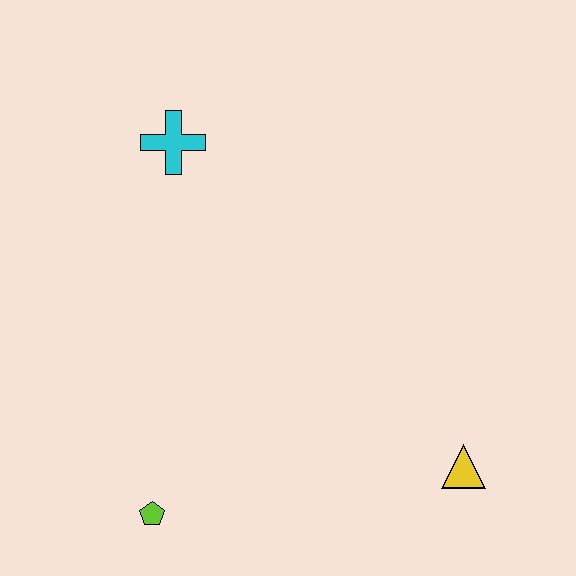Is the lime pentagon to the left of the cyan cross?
Yes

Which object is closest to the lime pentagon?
The yellow triangle is closest to the lime pentagon.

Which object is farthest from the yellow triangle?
The cyan cross is farthest from the yellow triangle.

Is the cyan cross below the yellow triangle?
No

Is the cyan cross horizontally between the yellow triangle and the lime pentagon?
Yes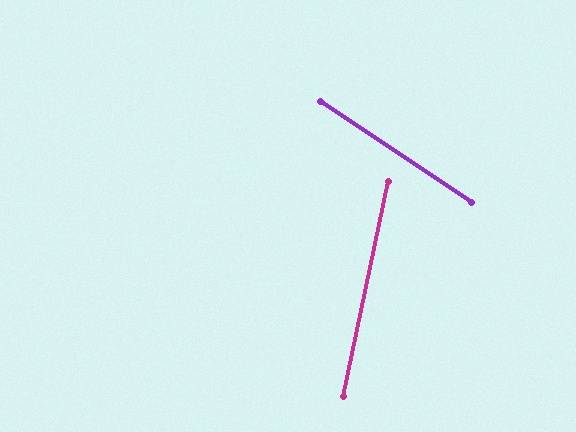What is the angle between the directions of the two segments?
Approximately 68 degrees.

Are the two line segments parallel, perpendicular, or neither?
Neither parallel nor perpendicular — they differ by about 68°.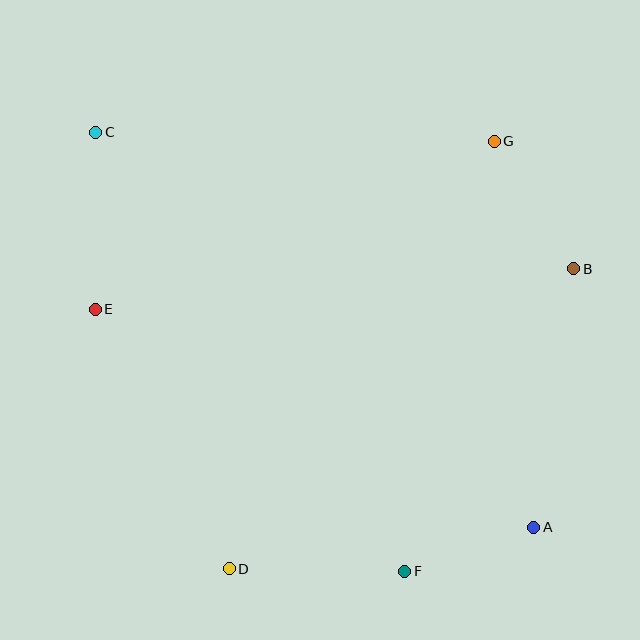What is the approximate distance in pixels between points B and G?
The distance between B and G is approximately 150 pixels.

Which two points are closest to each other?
Points A and F are closest to each other.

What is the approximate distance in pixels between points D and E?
The distance between D and E is approximately 292 pixels.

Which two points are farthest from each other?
Points A and C are farthest from each other.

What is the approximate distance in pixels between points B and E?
The distance between B and E is approximately 480 pixels.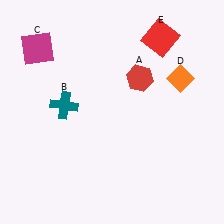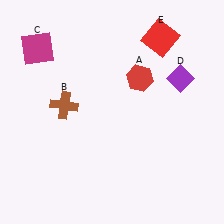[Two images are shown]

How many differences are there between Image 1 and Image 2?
There are 2 differences between the two images.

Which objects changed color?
B changed from teal to brown. D changed from orange to purple.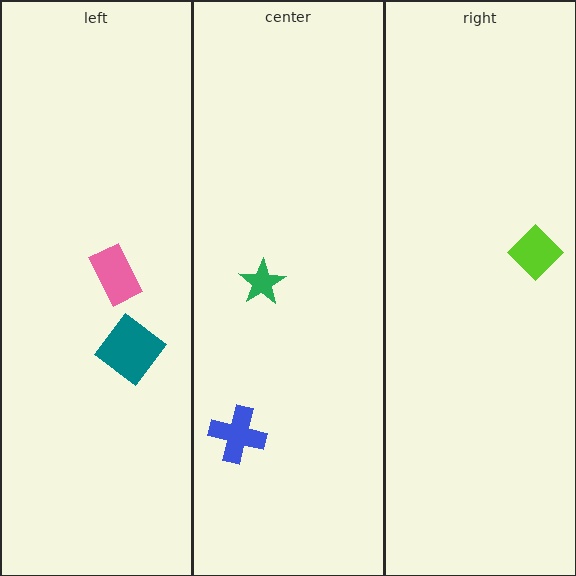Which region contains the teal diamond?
The left region.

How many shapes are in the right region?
1.